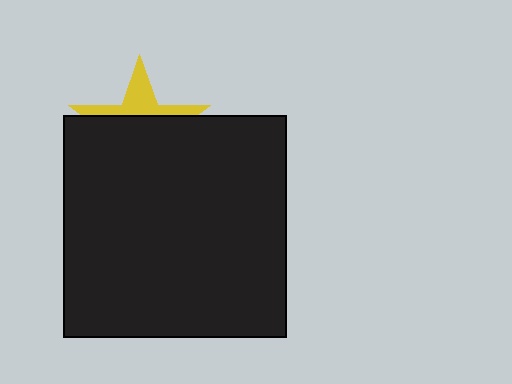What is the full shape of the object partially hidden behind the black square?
The partially hidden object is a yellow star.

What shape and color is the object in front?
The object in front is a black square.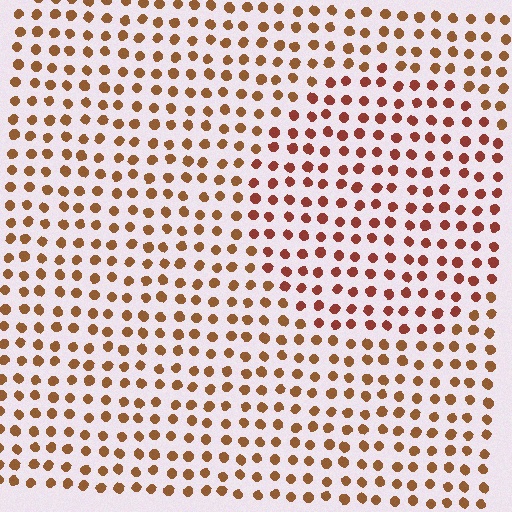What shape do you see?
I see a circle.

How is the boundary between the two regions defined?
The boundary is defined purely by a slight shift in hue (about 22 degrees). Spacing, size, and orientation are identical on both sides.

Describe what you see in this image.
The image is filled with small brown elements in a uniform arrangement. A circle-shaped region is visible where the elements are tinted to a slightly different hue, forming a subtle color boundary.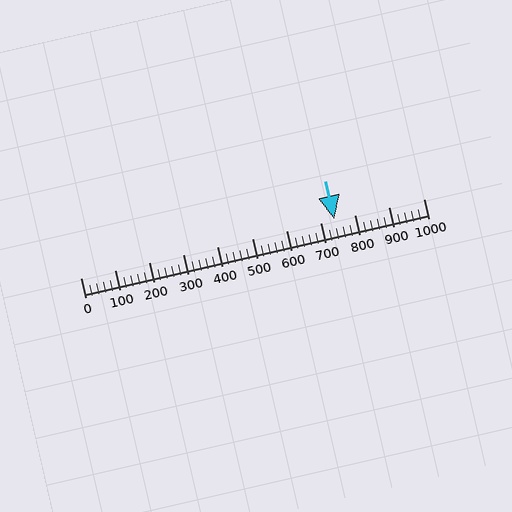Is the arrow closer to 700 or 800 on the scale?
The arrow is closer to 700.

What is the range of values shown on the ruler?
The ruler shows values from 0 to 1000.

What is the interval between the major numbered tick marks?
The major tick marks are spaced 100 units apart.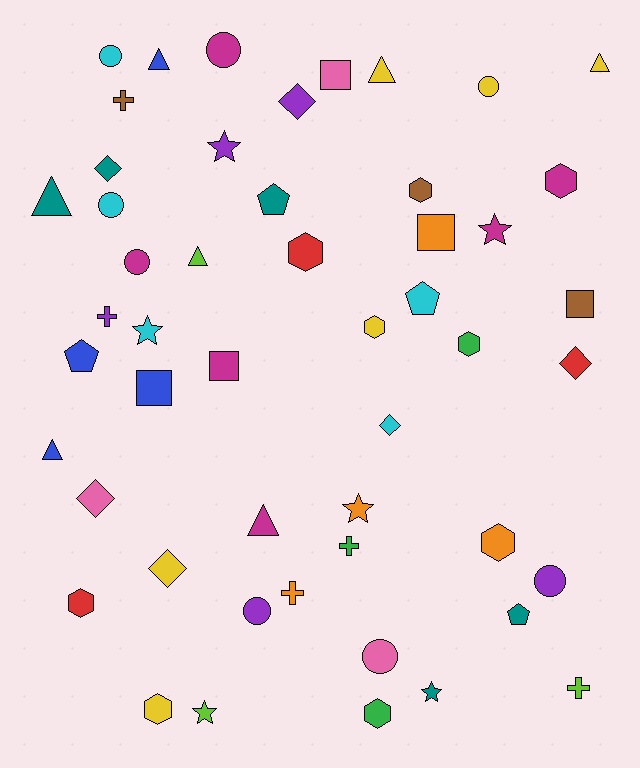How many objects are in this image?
There are 50 objects.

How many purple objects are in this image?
There are 5 purple objects.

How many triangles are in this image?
There are 7 triangles.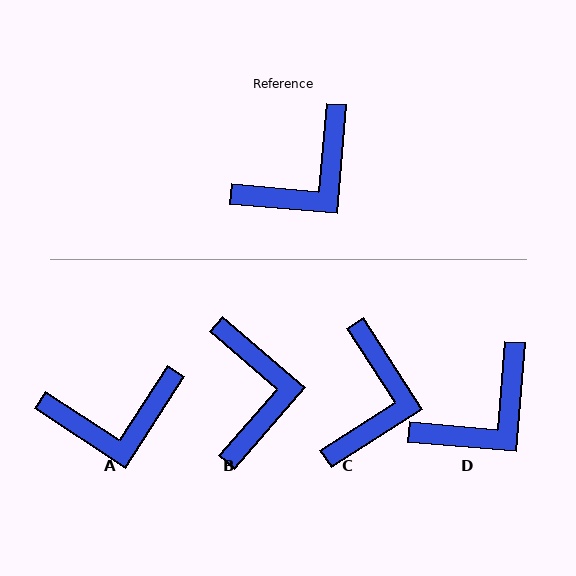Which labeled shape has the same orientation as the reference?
D.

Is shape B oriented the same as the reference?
No, it is off by about 54 degrees.